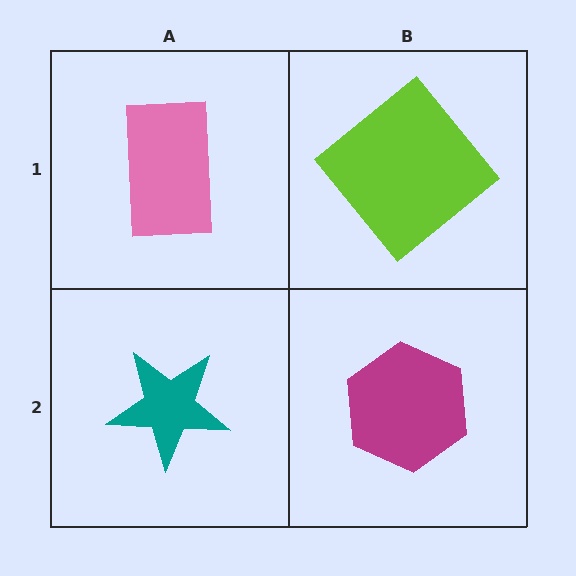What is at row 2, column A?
A teal star.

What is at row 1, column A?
A pink rectangle.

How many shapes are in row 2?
2 shapes.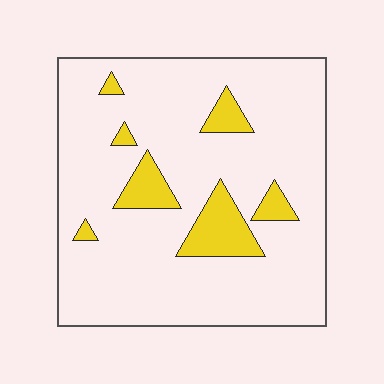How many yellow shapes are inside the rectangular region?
7.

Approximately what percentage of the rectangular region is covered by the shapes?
Approximately 15%.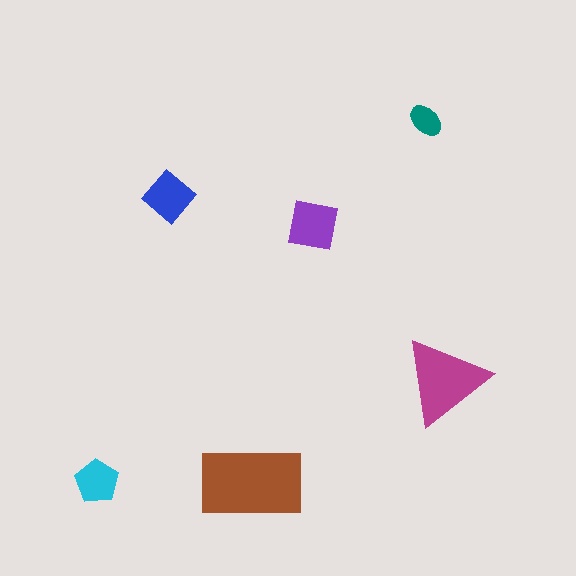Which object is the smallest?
The teal ellipse.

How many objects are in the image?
There are 6 objects in the image.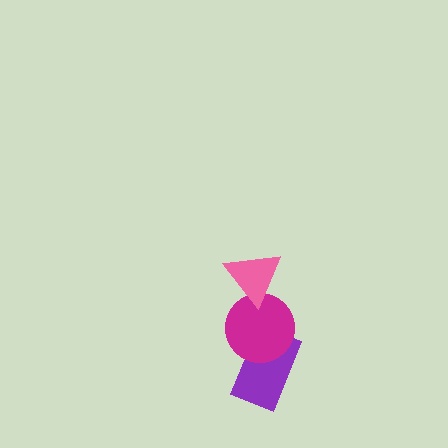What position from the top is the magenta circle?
The magenta circle is 2nd from the top.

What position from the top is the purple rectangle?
The purple rectangle is 3rd from the top.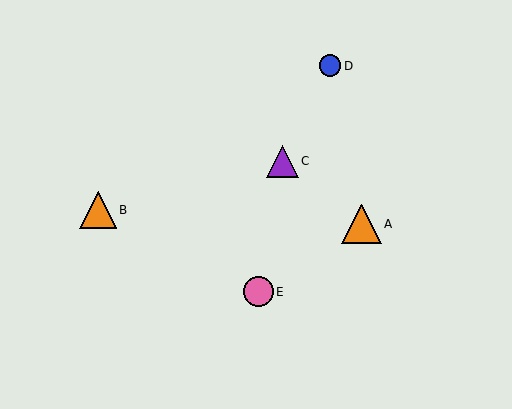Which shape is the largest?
The orange triangle (labeled A) is the largest.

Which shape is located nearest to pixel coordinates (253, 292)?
The pink circle (labeled E) at (259, 292) is nearest to that location.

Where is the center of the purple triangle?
The center of the purple triangle is at (282, 161).